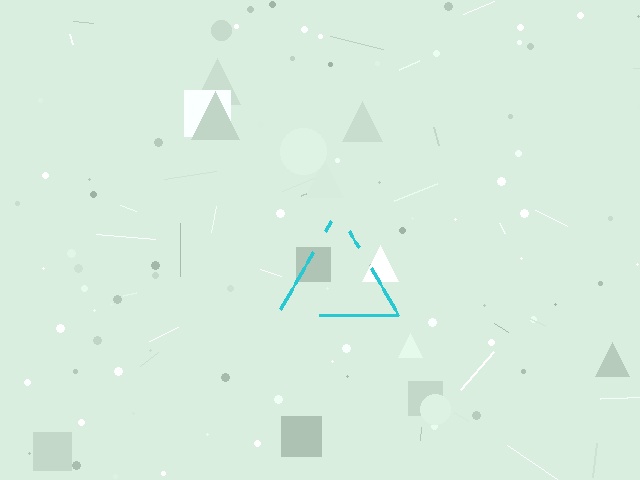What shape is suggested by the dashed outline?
The dashed outline suggests a triangle.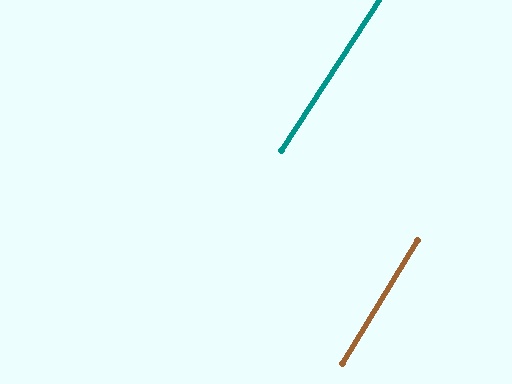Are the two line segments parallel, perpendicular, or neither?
Parallel — their directions differ by only 1.4°.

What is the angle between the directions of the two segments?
Approximately 1 degree.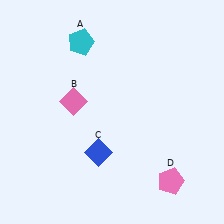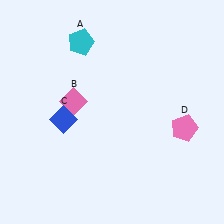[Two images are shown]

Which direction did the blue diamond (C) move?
The blue diamond (C) moved left.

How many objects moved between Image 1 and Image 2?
2 objects moved between the two images.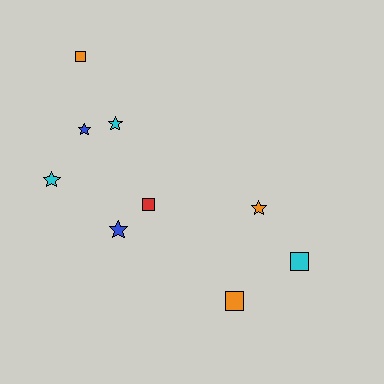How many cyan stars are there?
There are 2 cyan stars.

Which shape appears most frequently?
Star, with 5 objects.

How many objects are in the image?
There are 9 objects.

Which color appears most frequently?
Orange, with 3 objects.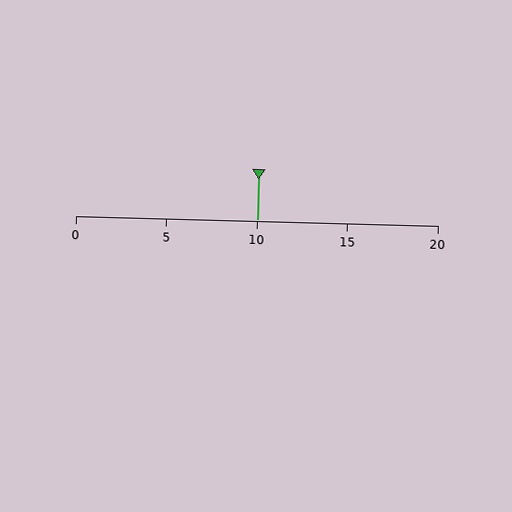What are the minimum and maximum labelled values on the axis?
The axis runs from 0 to 20.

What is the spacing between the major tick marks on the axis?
The major ticks are spaced 5 apart.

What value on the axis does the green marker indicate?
The marker indicates approximately 10.